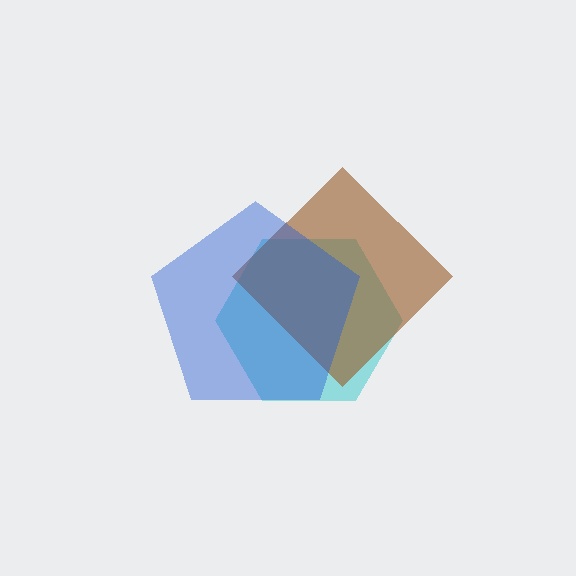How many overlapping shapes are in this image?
There are 3 overlapping shapes in the image.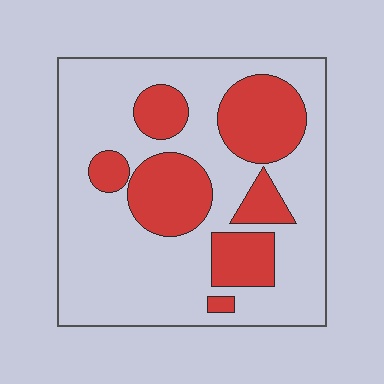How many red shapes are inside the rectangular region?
7.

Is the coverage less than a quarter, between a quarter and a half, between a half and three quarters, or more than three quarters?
Between a quarter and a half.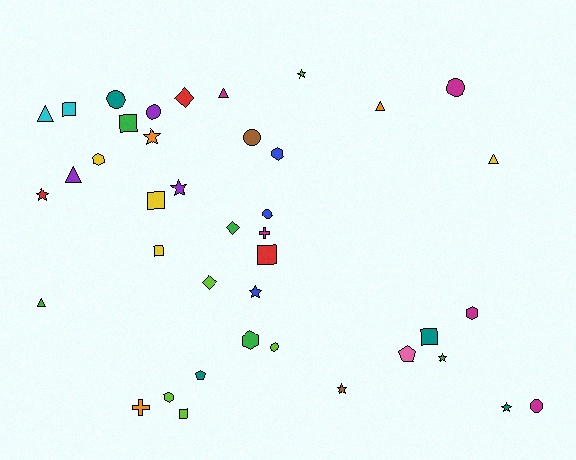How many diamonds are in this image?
There are 3 diamonds.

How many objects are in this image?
There are 40 objects.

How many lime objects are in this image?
There are 5 lime objects.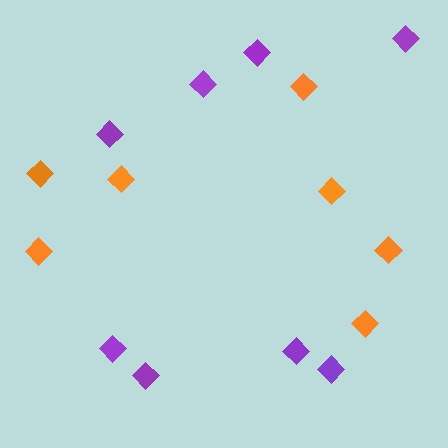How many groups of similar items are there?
There are 2 groups: one group of purple diamonds (8) and one group of orange diamonds (7).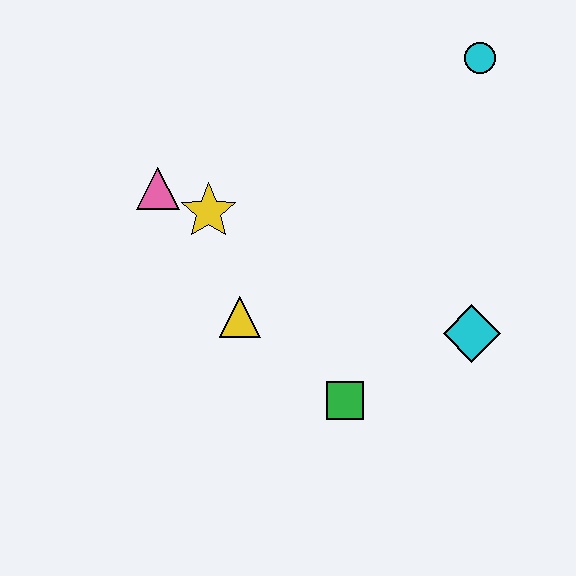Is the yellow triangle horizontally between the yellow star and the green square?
Yes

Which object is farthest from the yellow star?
The cyan circle is farthest from the yellow star.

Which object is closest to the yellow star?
The pink triangle is closest to the yellow star.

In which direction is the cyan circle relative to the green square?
The cyan circle is above the green square.